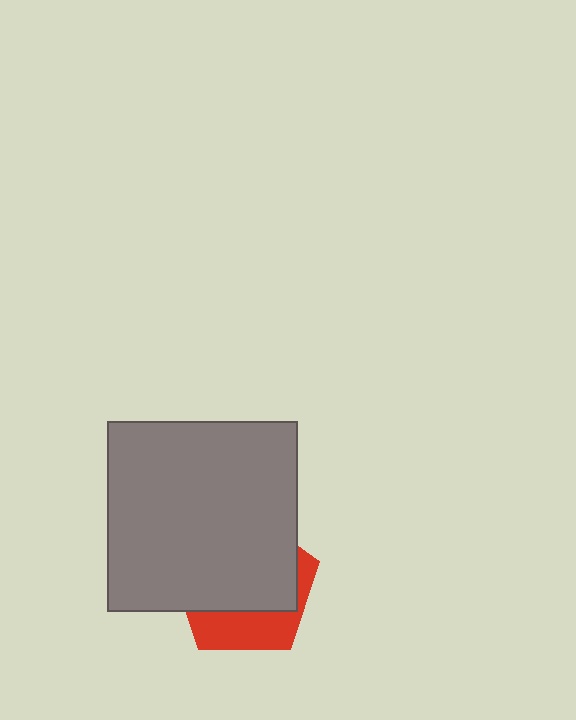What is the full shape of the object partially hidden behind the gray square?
The partially hidden object is a red pentagon.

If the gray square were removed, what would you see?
You would see the complete red pentagon.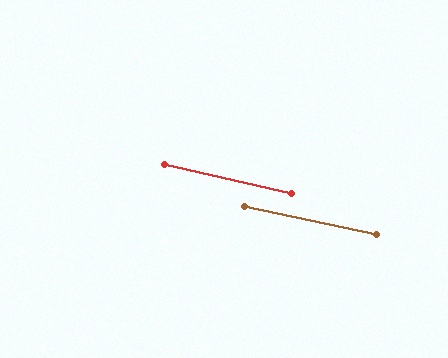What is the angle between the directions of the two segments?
Approximately 1 degree.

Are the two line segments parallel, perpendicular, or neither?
Parallel — their directions differ by only 1.0°.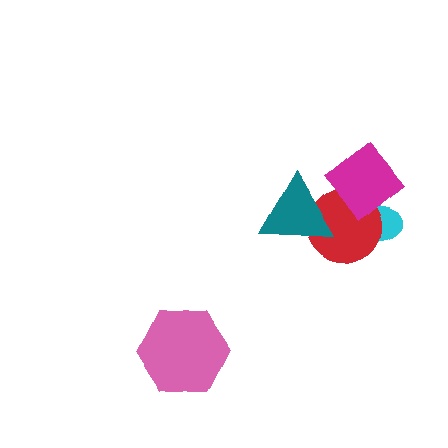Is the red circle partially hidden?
Yes, it is partially covered by another shape.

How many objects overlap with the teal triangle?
1 object overlaps with the teal triangle.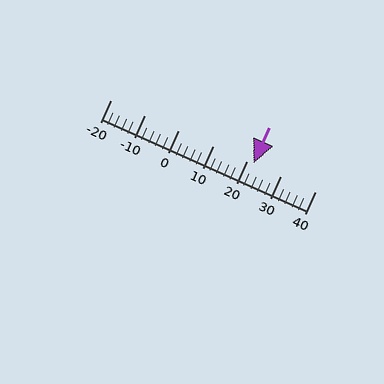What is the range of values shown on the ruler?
The ruler shows values from -20 to 40.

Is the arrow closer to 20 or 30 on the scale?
The arrow is closer to 20.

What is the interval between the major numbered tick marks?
The major tick marks are spaced 10 units apart.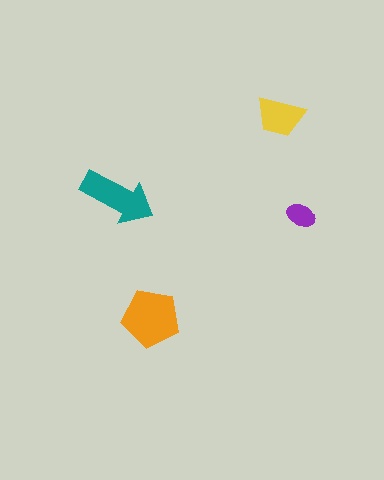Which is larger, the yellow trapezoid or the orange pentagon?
The orange pentagon.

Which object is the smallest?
The purple ellipse.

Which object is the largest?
The orange pentagon.